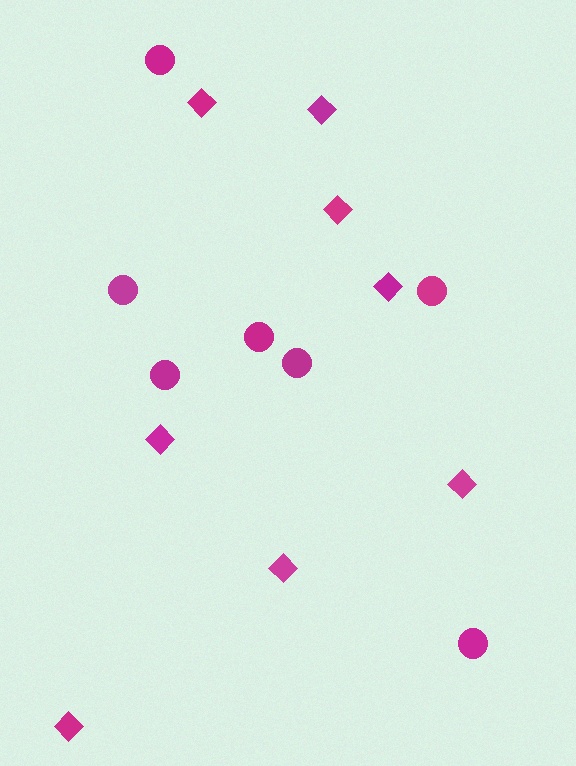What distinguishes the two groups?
There are 2 groups: one group of circles (7) and one group of diamonds (8).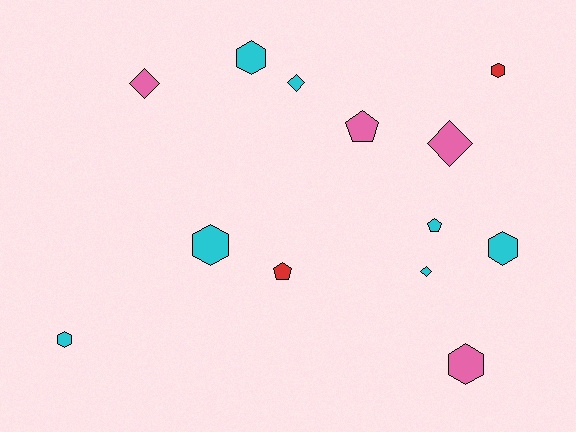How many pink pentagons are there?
There is 1 pink pentagon.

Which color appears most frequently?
Cyan, with 7 objects.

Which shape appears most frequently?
Hexagon, with 6 objects.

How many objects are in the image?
There are 13 objects.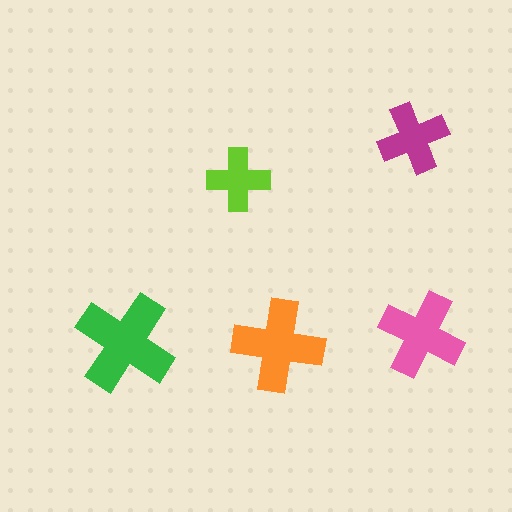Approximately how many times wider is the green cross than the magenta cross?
About 1.5 times wider.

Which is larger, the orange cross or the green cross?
The green one.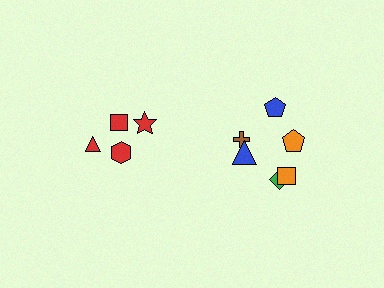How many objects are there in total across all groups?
There are 10 objects.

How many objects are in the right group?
There are 6 objects.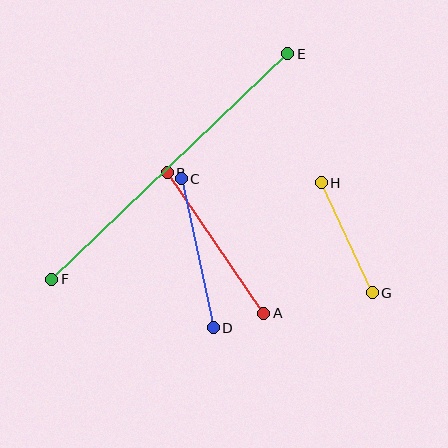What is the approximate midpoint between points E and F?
The midpoint is at approximately (170, 167) pixels.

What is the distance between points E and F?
The distance is approximately 326 pixels.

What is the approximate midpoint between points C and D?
The midpoint is at approximately (197, 253) pixels.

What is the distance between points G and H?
The distance is approximately 121 pixels.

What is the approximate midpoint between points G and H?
The midpoint is at approximately (347, 238) pixels.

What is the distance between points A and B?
The distance is approximately 170 pixels.